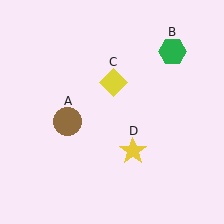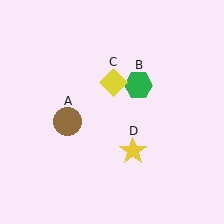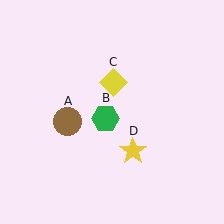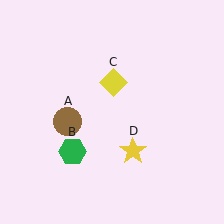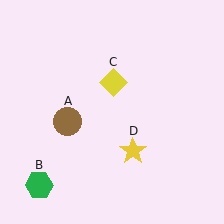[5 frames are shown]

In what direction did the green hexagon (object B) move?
The green hexagon (object B) moved down and to the left.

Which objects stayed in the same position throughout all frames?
Brown circle (object A) and yellow diamond (object C) and yellow star (object D) remained stationary.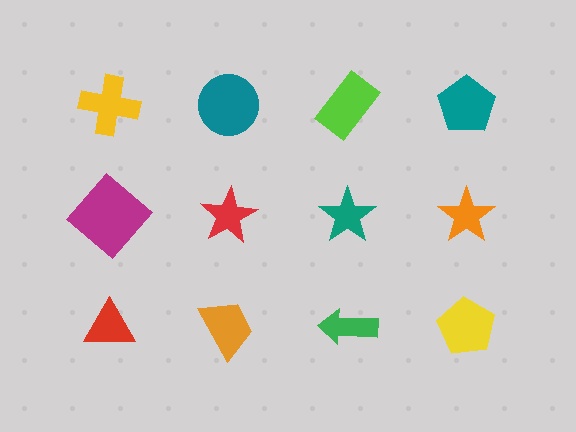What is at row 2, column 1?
A magenta diamond.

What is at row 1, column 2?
A teal circle.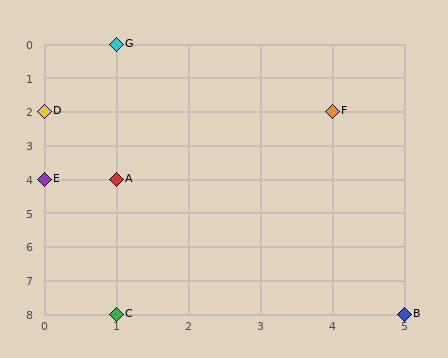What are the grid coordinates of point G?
Point G is at grid coordinates (1, 0).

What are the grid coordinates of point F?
Point F is at grid coordinates (4, 2).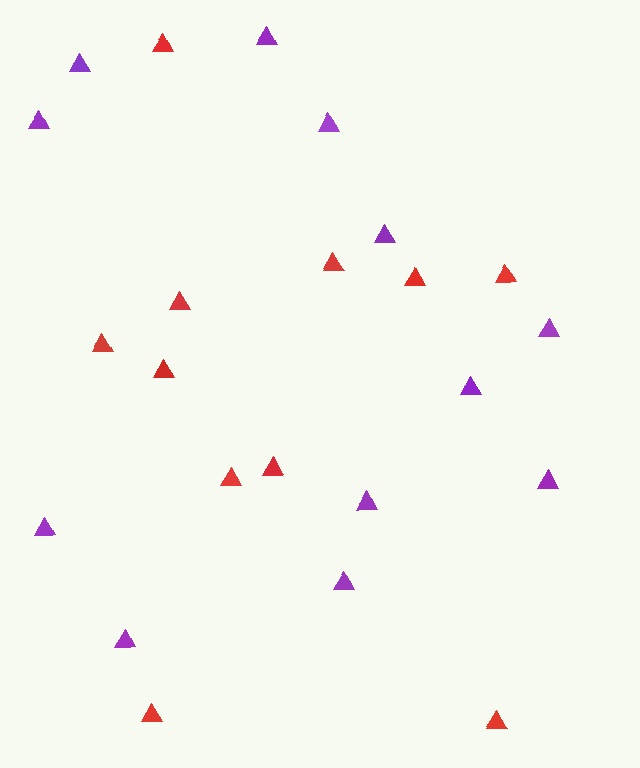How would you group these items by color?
There are 2 groups: one group of purple triangles (12) and one group of red triangles (11).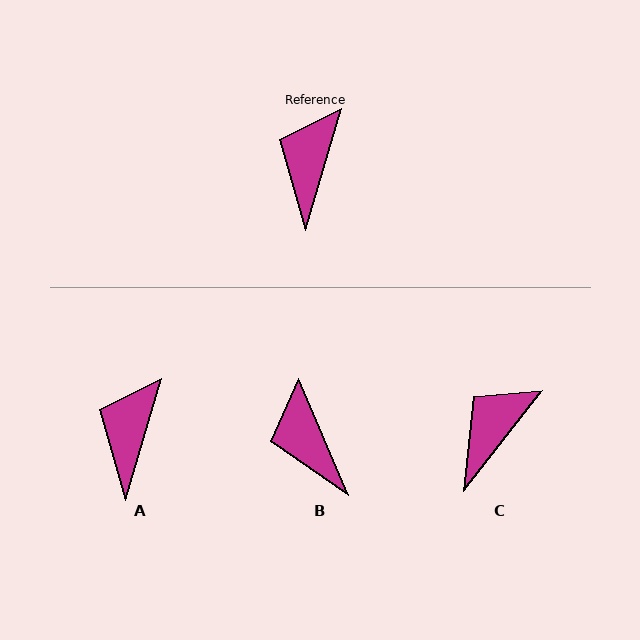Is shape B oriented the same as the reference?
No, it is off by about 40 degrees.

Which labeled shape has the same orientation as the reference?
A.